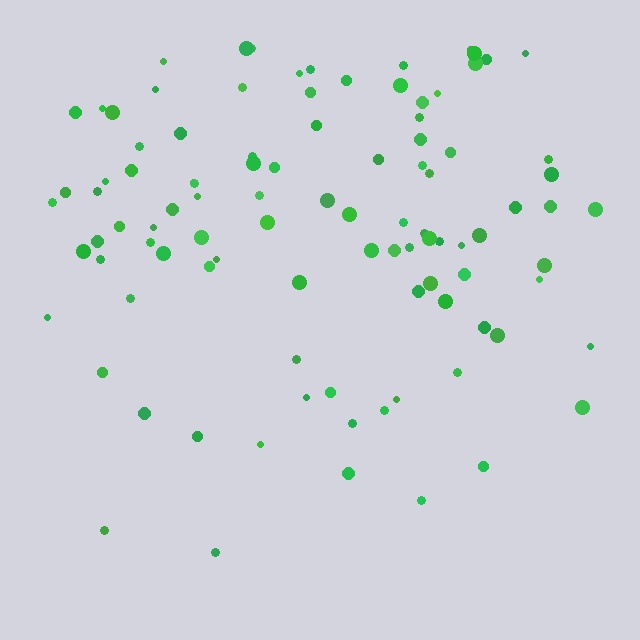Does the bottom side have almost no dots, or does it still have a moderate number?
Still a moderate number, just noticeably fewer than the top.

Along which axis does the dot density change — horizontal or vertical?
Vertical.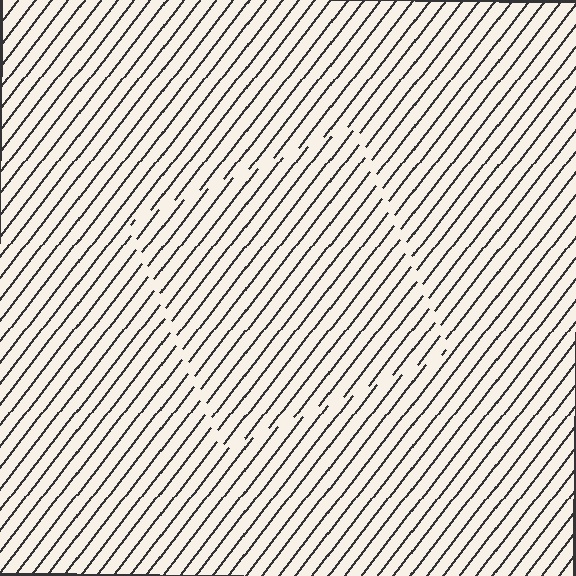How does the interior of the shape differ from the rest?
The interior of the shape contains the same grating, shifted by half a period — the contour is defined by the phase discontinuity where line-ends from the inner and outer gratings abut.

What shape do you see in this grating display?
An illusory square. The interior of the shape contains the same grating, shifted by half a period — the contour is defined by the phase discontinuity where line-ends from the inner and outer gratings abut.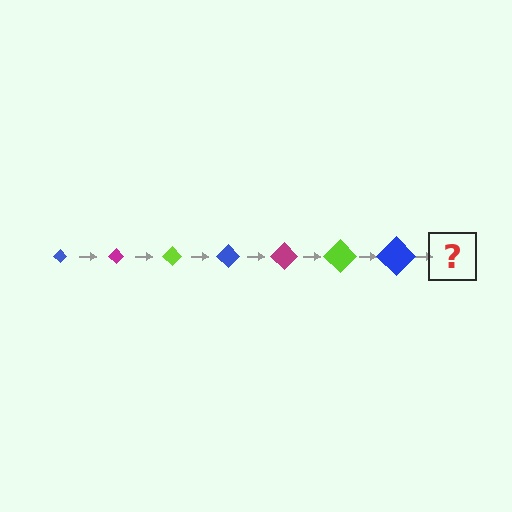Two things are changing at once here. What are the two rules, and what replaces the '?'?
The two rules are that the diamond grows larger each step and the color cycles through blue, magenta, and lime. The '?' should be a magenta diamond, larger than the previous one.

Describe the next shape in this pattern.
It should be a magenta diamond, larger than the previous one.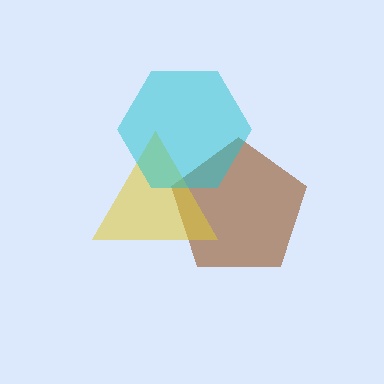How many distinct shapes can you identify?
There are 3 distinct shapes: a brown pentagon, a yellow triangle, a cyan hexagon.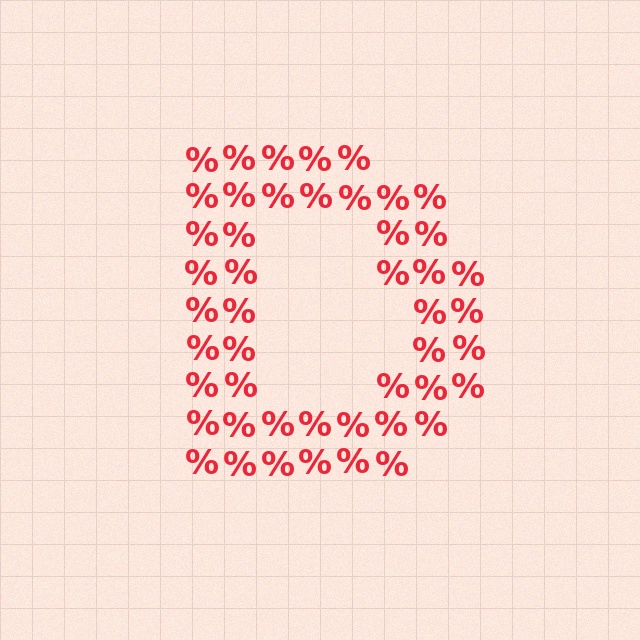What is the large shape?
The large shape is the letter D.